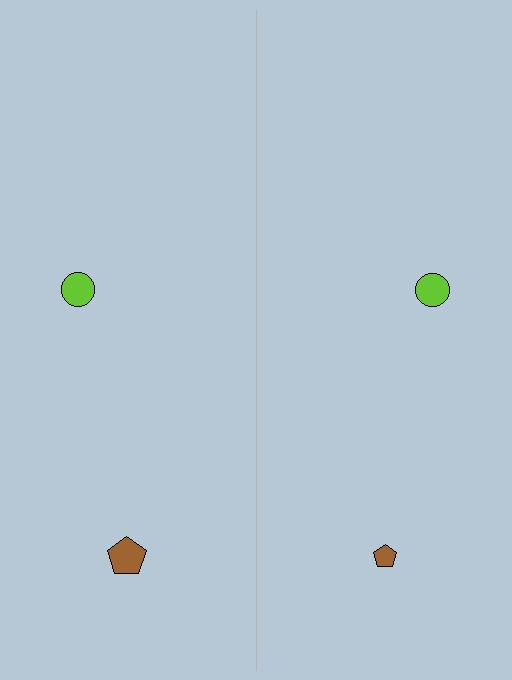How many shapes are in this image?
There are 4 shapes in this image.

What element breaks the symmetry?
The brown pentagon on the right side has a different size than its mirror counterpart.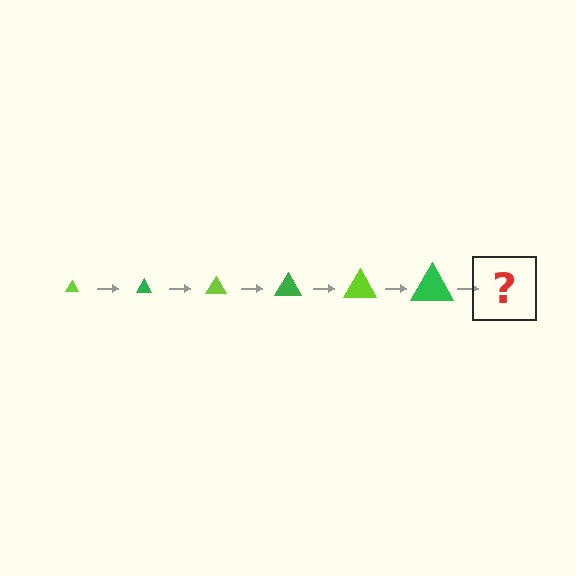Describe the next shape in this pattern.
It should be a lime triangle, larger than the previous one.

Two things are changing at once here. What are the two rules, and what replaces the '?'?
The two rules are that the triangle grows larger each step and the color cycles through lime and green. The '?' should be a lime triangle, larger than the previous one.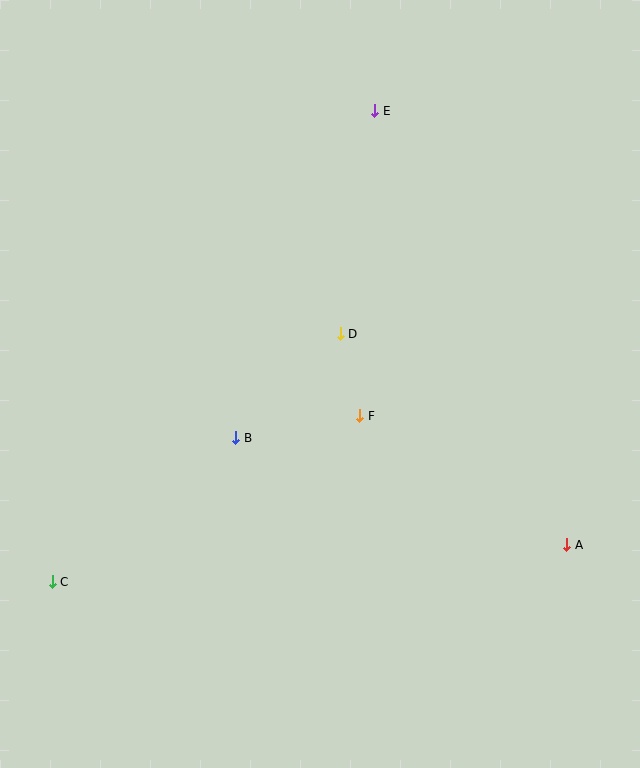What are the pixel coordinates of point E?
Point E is at (375, 111).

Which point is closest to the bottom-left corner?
Point C is closest to the bottom-left corner.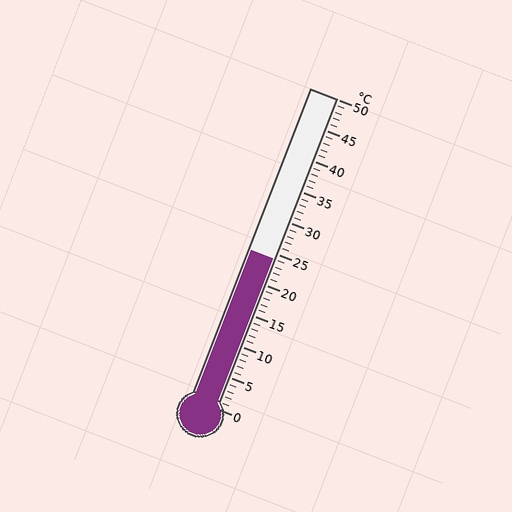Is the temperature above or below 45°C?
The temperature is below 45°C.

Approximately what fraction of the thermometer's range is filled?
The thermometer is filled to approximately 50% of its range.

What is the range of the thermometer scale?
The thermometer scale ranges from 0°C to 50°C.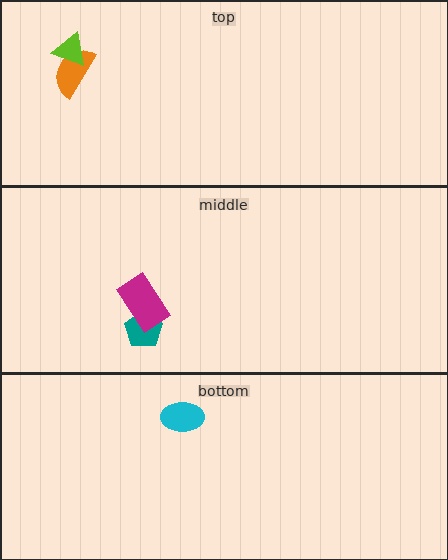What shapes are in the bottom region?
The cyan ellipse.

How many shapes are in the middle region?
2.